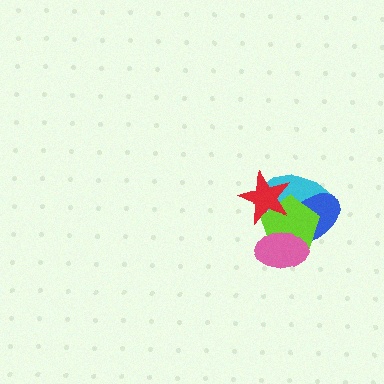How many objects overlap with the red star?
3 objects overlap with the red star.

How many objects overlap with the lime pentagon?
4 objects overlap with the lime pentagon.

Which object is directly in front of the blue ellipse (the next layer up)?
The lime pentagon is directly in front of the blue ellipse.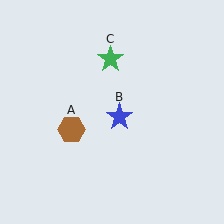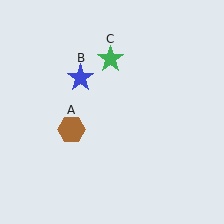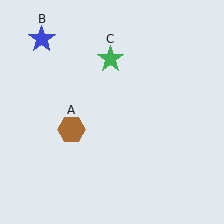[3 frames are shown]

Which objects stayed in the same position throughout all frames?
Brown hexagon (object A) and green star (object C) remained stationary.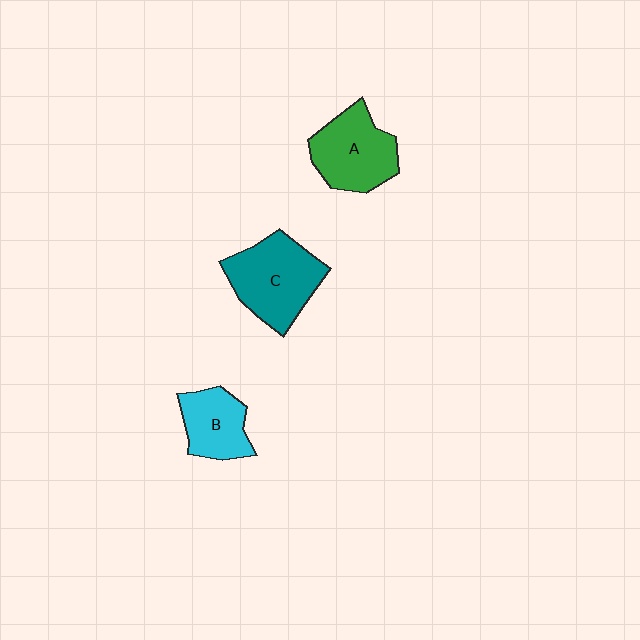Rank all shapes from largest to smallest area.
From largest to smallest: C (teal), A (green), B (cyan).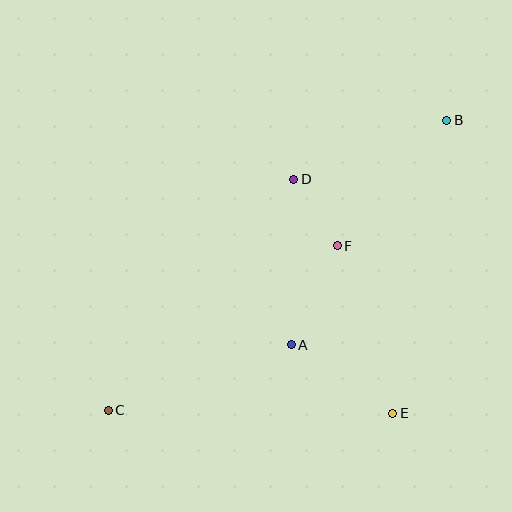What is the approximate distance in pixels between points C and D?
The distance between C and D is approximately 296 pixels.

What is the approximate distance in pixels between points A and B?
The distance between A and B is approximately 273 pixels.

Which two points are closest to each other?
Points D and F are closest to each other.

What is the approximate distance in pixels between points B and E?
The distance between B and E is approximately 298 pixels.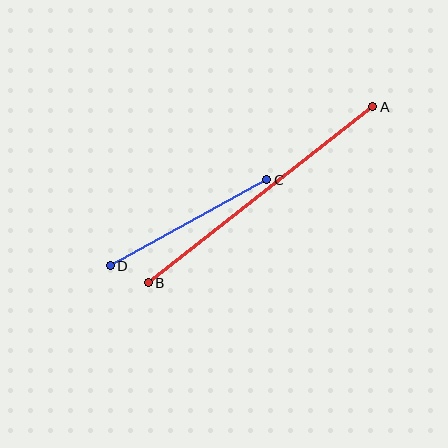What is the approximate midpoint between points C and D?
The midpoint is at approximately (189, 223) pixels.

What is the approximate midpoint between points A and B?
The midpoint is at approximately (261, 195) pixels.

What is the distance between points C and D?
The distance is approximately 178 pixels.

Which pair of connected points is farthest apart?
Points A and B are farthest apart.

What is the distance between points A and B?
The distance is approximately 286 pixels.